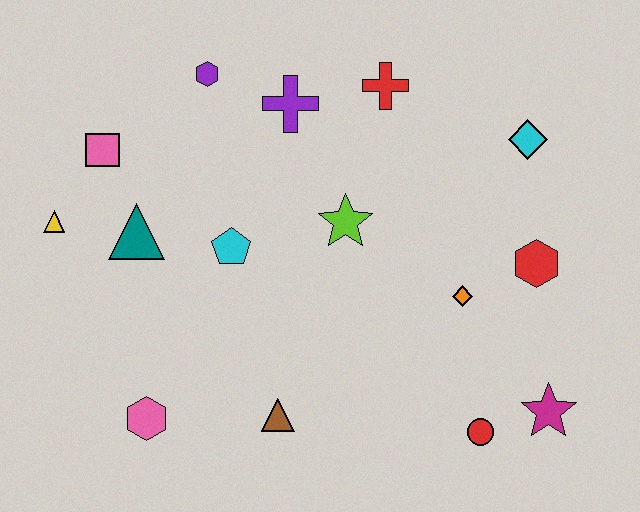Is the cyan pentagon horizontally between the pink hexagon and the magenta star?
Yes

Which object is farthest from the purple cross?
The magenta star is farthest from the purple cross.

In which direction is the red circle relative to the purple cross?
The red circle is below the purple cross.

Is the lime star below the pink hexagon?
No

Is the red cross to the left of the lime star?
No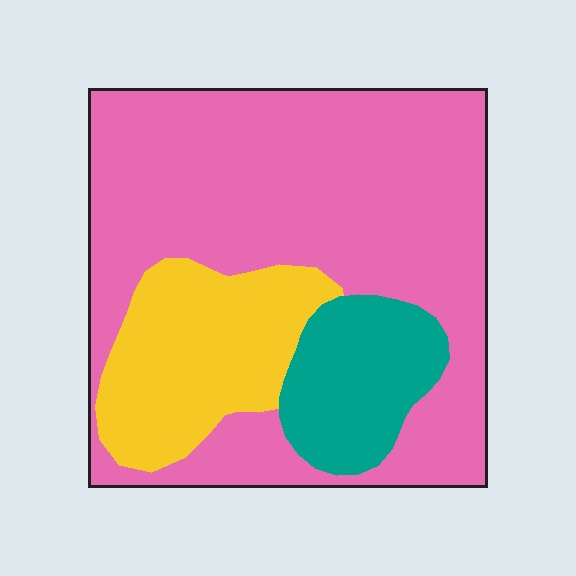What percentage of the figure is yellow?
Yellow takes up about one fifth (1/5) of the figure.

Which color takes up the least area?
Teal, at roughly 15%.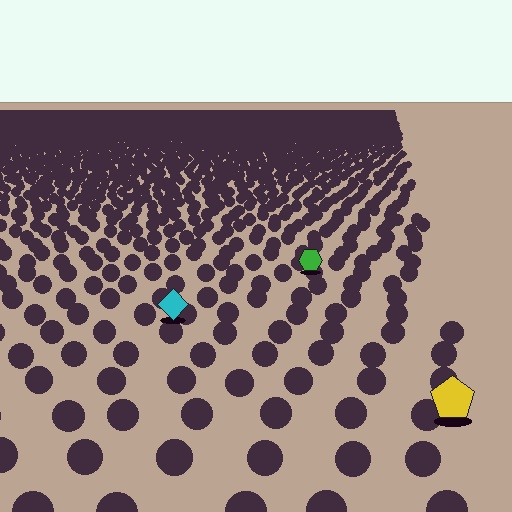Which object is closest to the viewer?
The yellow pentagon is closest. The texture marks near it are larger and more spread out.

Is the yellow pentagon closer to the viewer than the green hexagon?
Yes. The yellow pentagon is closer — you can tell from the texture gradient: the ground texture is coarser near it.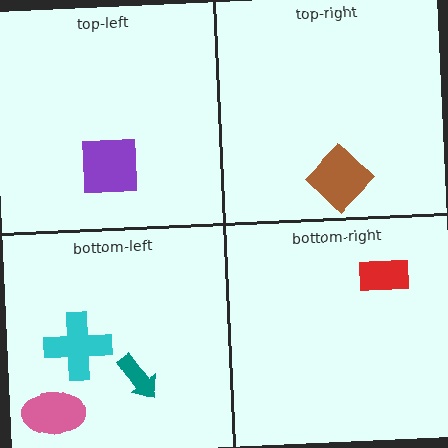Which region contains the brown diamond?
The top-right region.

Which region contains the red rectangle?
The bottom-right region.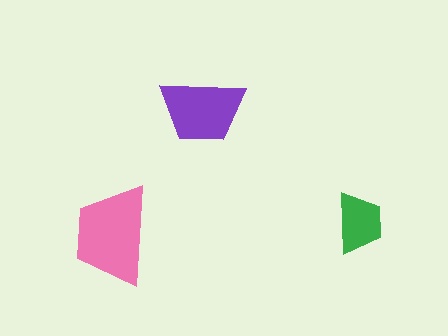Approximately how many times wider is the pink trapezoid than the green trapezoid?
About 1.5 times wider.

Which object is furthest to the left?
The pink trapezoid is leftmost.